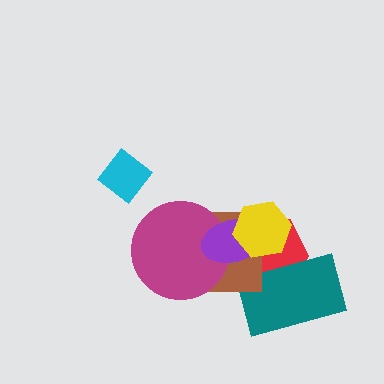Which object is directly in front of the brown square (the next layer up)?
The magenta circle is directly in front of the brown square.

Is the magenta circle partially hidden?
Yes, it is partially covered by another shape.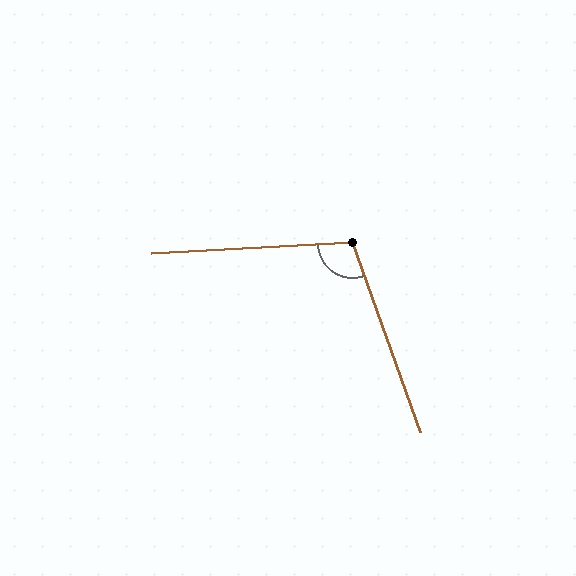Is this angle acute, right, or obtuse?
It is obtuse.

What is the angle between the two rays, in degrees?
Approximately 107 degrees.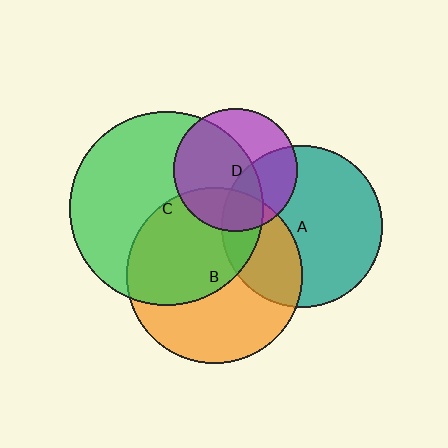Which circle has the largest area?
Circle C (green).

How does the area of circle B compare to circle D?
Approximately 2.0 times.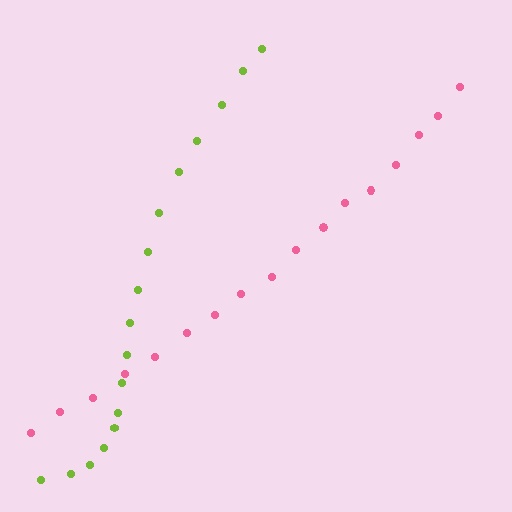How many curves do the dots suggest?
There are 2 distinct paths.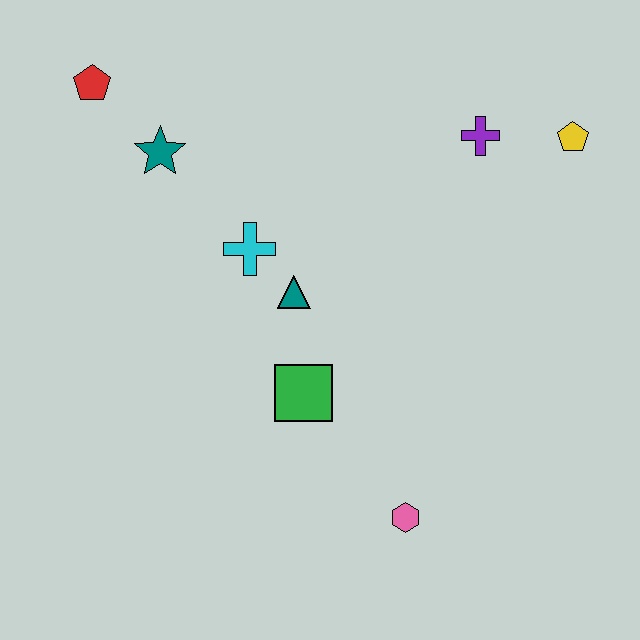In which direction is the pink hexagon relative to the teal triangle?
The pink hexagon is below the teal triangle.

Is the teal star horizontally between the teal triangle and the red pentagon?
Yes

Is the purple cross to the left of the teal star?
No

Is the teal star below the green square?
No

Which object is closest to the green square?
The teal triangle is closest to the green square.